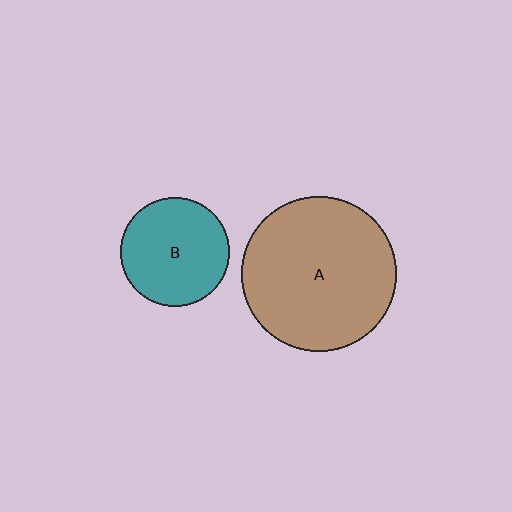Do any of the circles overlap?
No, none of the circles overlap.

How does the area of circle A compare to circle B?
Approximately 2.0 times.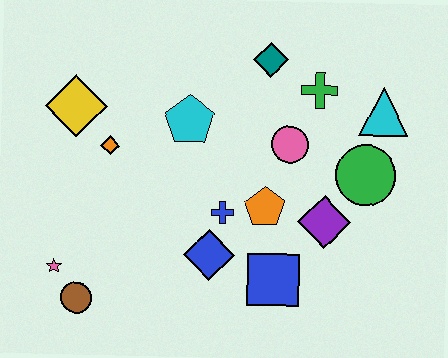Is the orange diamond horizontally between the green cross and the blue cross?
No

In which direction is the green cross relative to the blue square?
The green cross is above the blue square.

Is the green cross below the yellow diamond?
No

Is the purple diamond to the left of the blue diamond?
No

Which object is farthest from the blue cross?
The cyan triangle is farthest from the blue cross.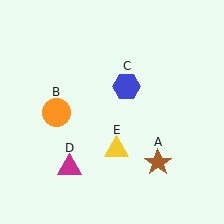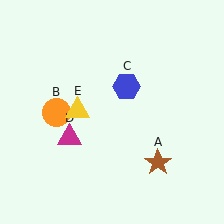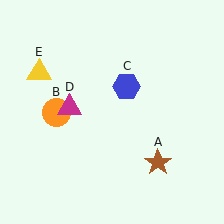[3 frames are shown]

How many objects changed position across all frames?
2 objects changed position: magenta triangle (object D), yellow triangle (object E).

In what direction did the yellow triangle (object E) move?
The yellow triangle (object E) moved up and to the left.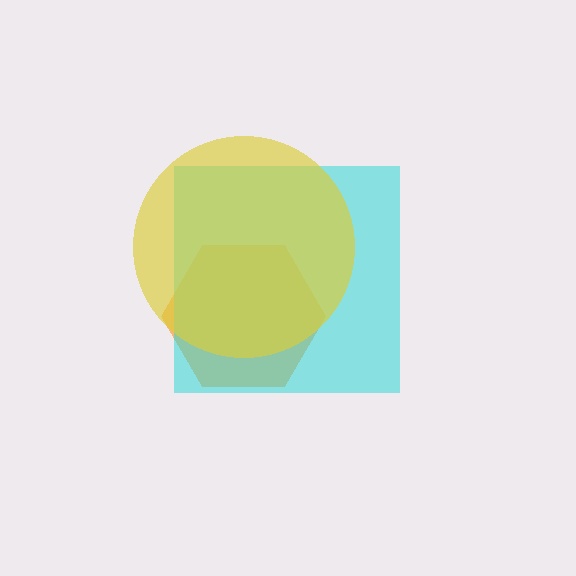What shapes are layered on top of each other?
The layered shapes are: an orange hexagon, a cyan square, a yellow circle.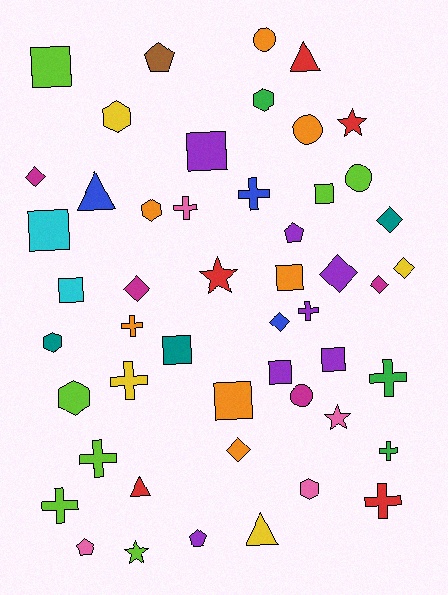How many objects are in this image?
There are 50 objects.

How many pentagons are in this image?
There are 4 pentagons.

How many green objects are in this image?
There are 3 green objects.